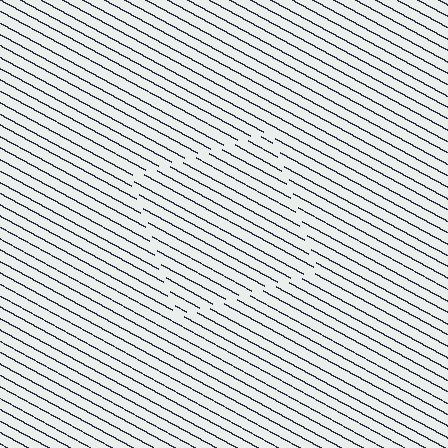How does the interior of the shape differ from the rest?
The interior of the shape contains the same grating, shifted by half a period — the contour is defined by the phase discontinuity where line-ends from the inner and outer gratings abut.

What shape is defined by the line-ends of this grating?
An illusory square. The interior of the shape contains the same grating, shifted by half a period — the contour is defined by the phase discontinuity where line-ends from the inner and outer gratings abut.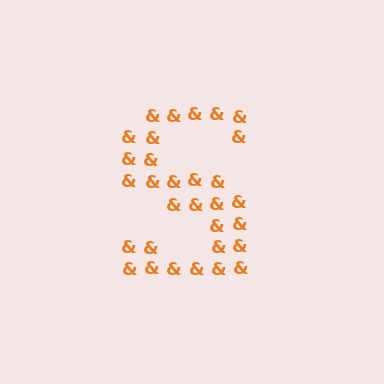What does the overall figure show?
The overall figure shows the letter S.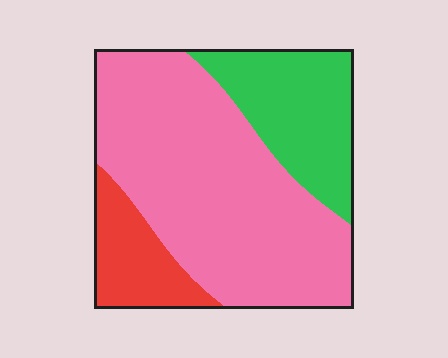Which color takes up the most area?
Pink, at roughly 60%.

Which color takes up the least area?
Red, at roughly 15%.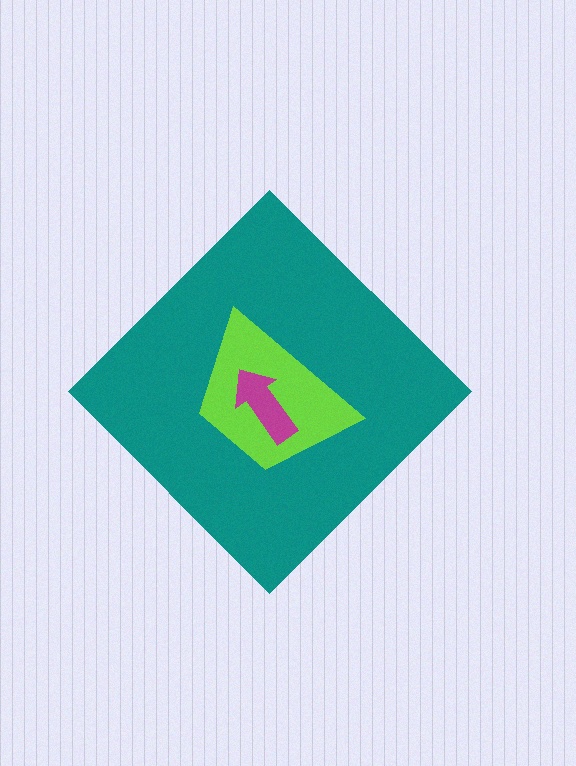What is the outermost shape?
The teal diamond.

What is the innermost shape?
The magenta arrow.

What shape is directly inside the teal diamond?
The lime trapezoid.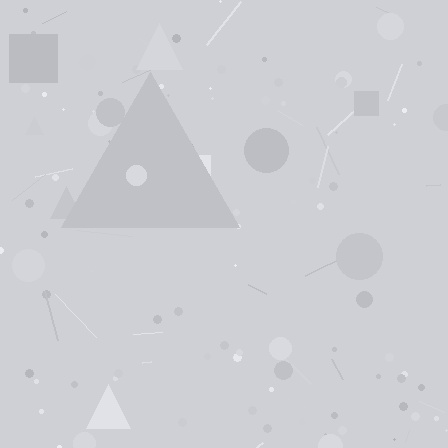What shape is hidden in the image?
A triangle is hidden in the image.